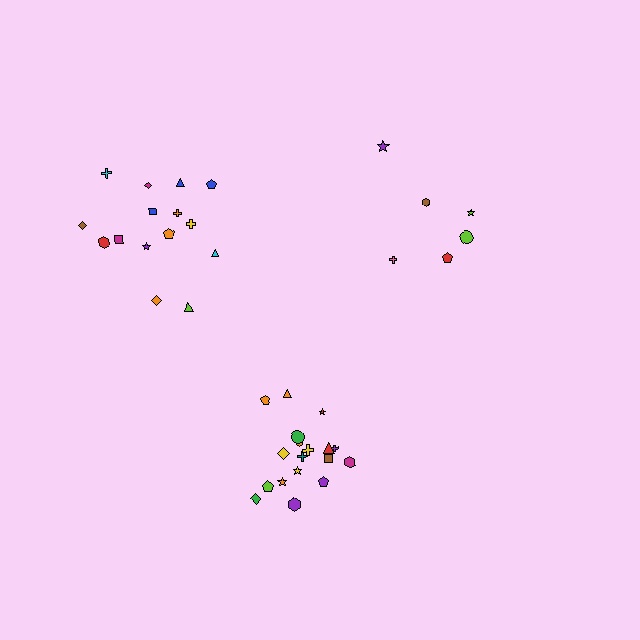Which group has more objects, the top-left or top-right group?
The top-left group.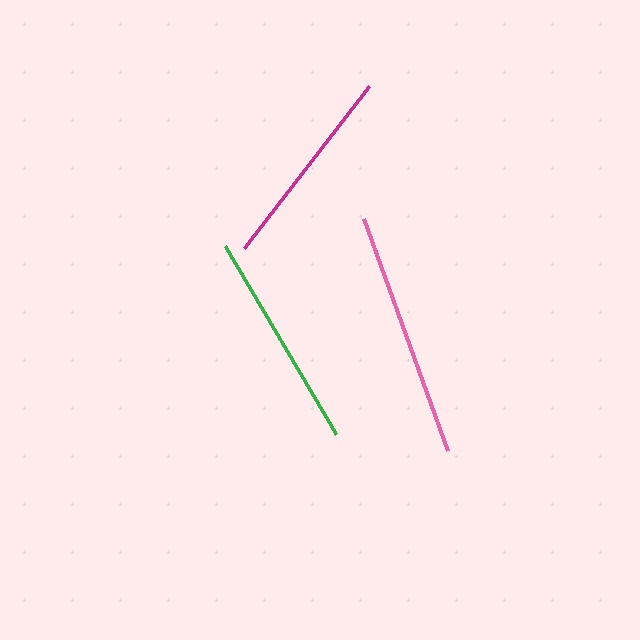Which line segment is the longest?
The pink line is the longest at approximately 246 pixels.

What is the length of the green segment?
The green segment is approximately 219 pixels long.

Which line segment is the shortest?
The magenta line is the shortest at approximately 205 pixels.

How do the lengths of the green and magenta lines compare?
The green and magenta lines are approximately the same length.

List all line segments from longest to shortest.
From longest to shortest: pink, green, magenta.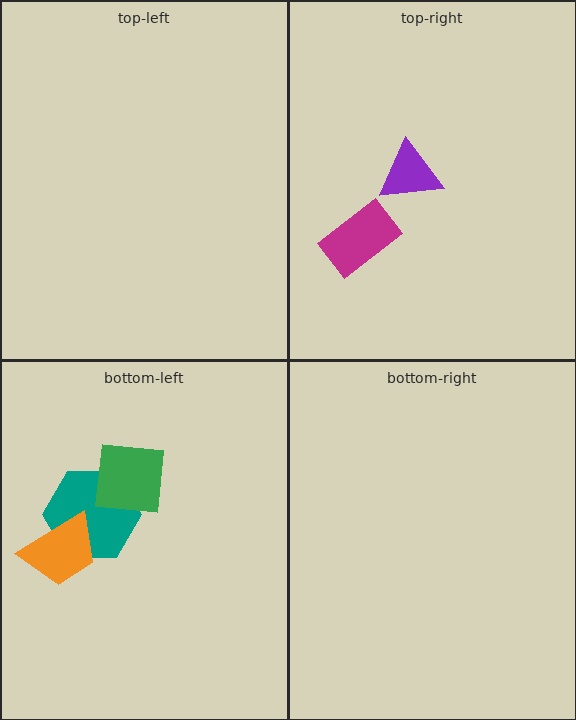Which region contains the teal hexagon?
The bottom-left region.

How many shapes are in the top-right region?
2.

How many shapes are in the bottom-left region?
3.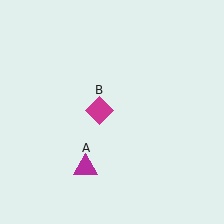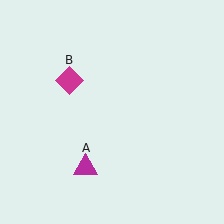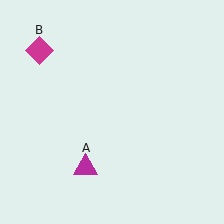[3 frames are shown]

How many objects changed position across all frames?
1 object changed position: magenta diamond (object B).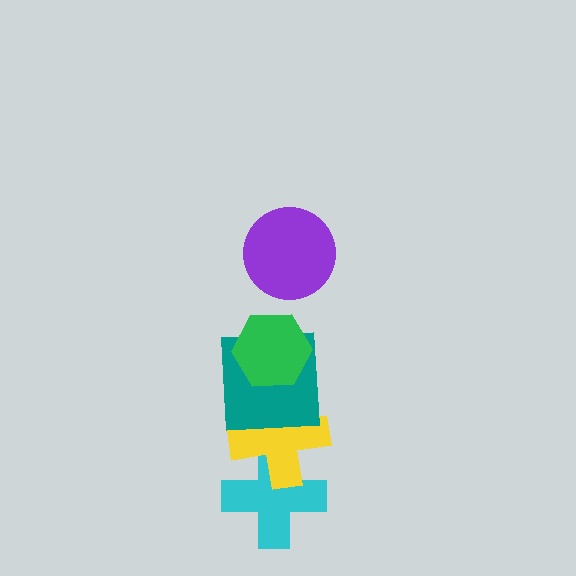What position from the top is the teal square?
The teal square is 3rd from the top.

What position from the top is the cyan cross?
The cyan cross is 5th from the top.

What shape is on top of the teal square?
The green hexagon is on top of the teal square.